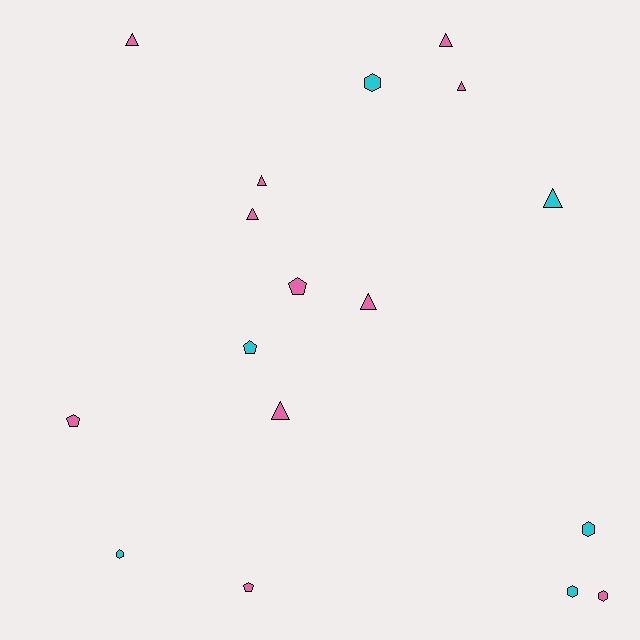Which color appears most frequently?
Pink, with 11 objects.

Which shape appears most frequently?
Triangle, with 8 objects.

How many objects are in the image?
There are 17 objects.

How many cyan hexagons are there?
There are 4 cyan hexagons.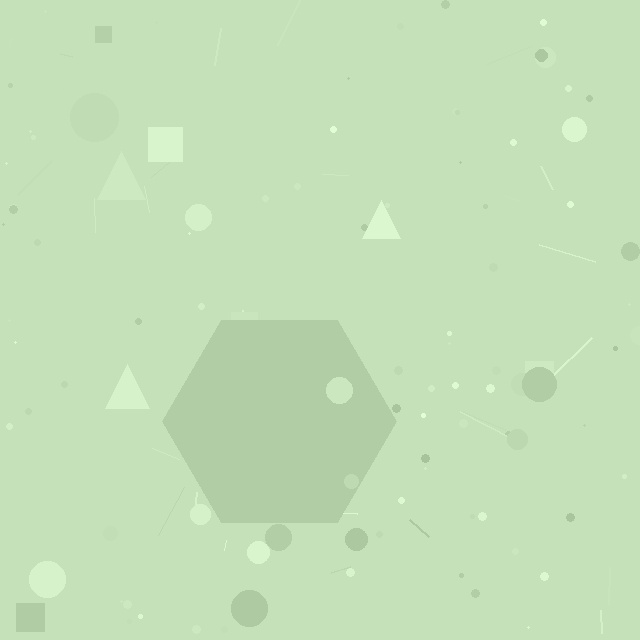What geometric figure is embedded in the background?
A hexagon is embedded in the background.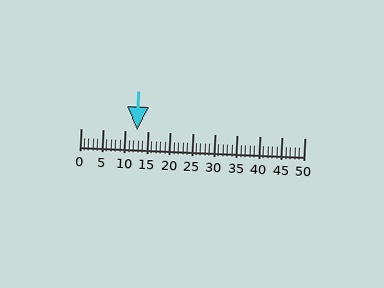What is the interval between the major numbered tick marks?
The major tick marks are spaced 5 units apart.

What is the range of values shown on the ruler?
The ruler shows values from 0 to 50.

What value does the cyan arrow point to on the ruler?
The cyan arrow points to approximately 13.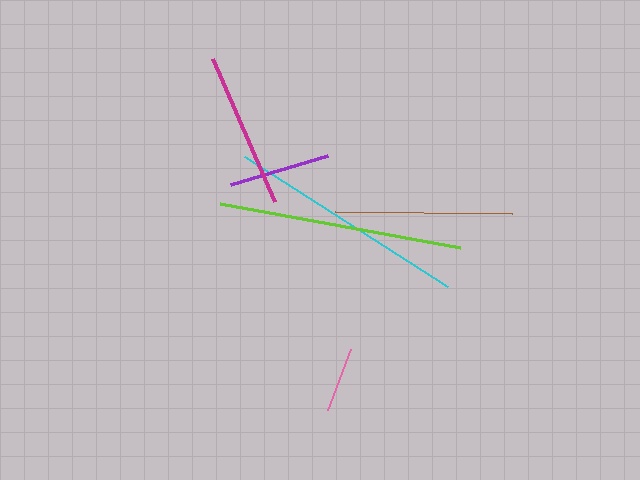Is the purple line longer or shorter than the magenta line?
The magenta line is longer than the purple line.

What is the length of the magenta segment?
The magenta segment is approximately 155 pixels long.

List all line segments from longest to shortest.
From longest to shortest: lime, cyan, brown, magenta, purple, pink.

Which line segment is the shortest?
The pink line is the shortest at approximately 66 pixels.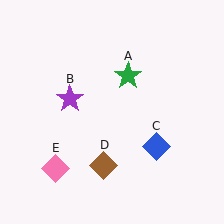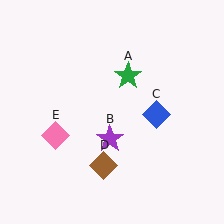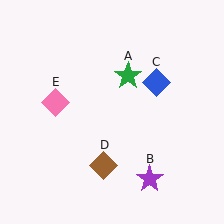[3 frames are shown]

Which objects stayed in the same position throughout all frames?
Green star (object A) and brown diamond (object D) remained stationary.